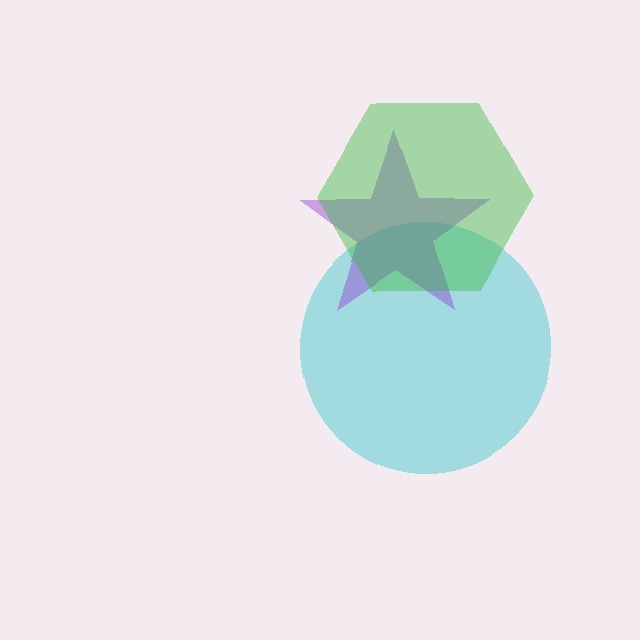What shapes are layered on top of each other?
The layered shapes are: a cyan circle, a purple star, a green hexagon.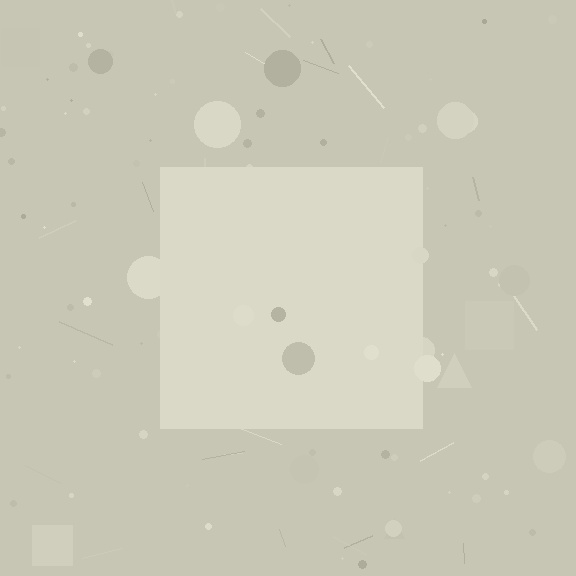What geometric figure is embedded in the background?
A square is embedded in the background.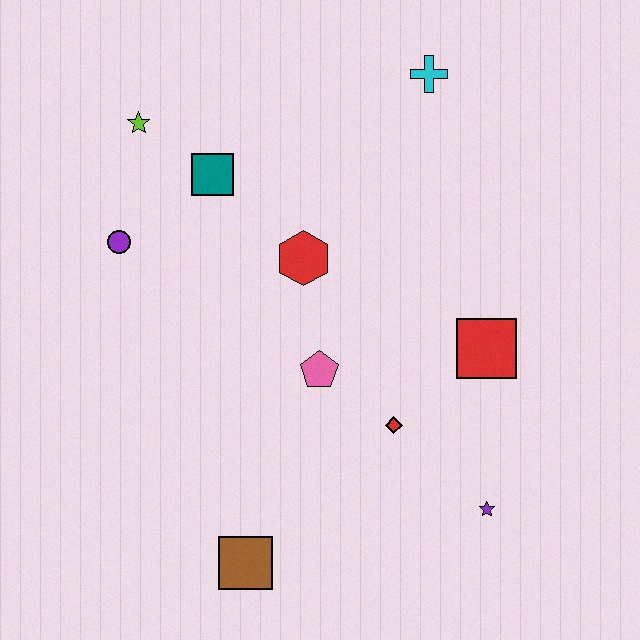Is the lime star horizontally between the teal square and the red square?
No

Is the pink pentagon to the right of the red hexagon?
Yes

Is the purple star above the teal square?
No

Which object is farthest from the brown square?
The cyan cross is farthest from the brown square.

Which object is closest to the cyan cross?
The red hexagon is closest to the cyan cross.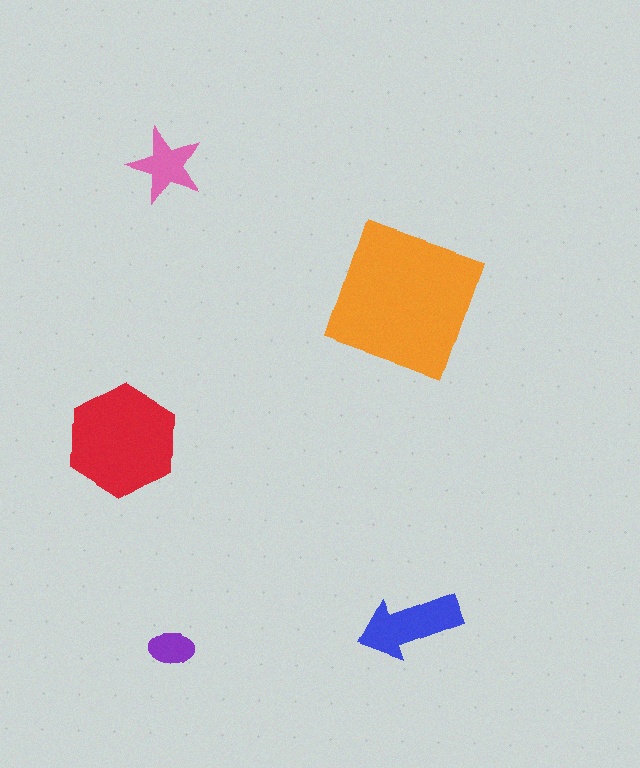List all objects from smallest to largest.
The purple ellipse, the pink star, the blue arrow, the red hexagon, the orange square.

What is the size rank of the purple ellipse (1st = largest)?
5th.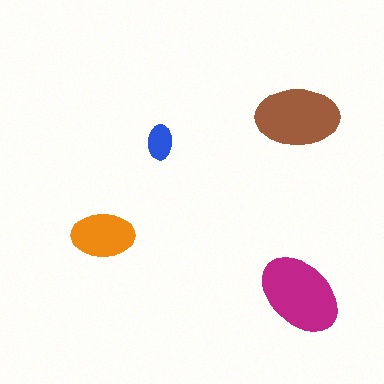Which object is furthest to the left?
The orange ellipse is leftmost.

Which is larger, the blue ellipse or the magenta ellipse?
The magenta one.